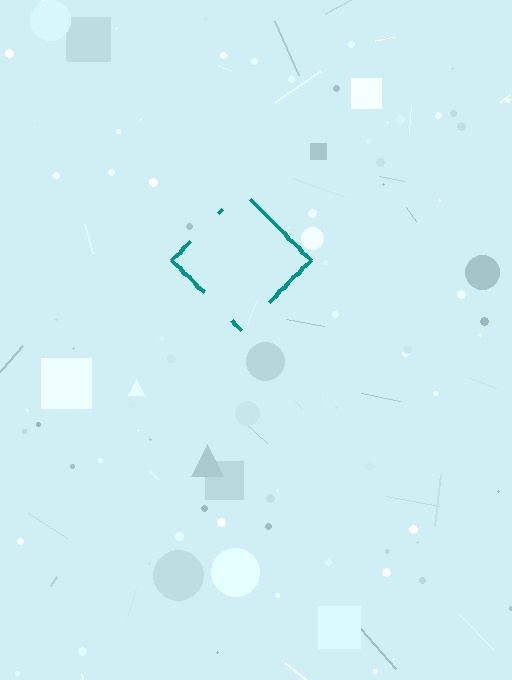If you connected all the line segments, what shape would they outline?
They would outline a diamond.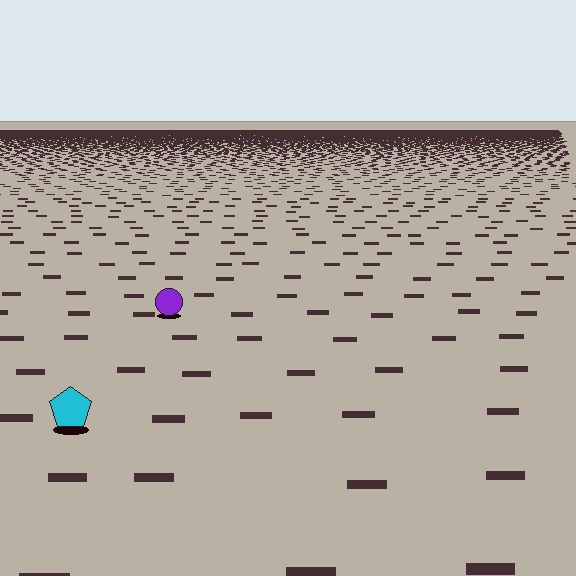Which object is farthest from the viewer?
The purple circle is farthest from the viewer. It appears smaller and the ground texture around it is denser.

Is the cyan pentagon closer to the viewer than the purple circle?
Yes. The cyan pentagon is closer — you can tell from the texture gradient: the ground texture is coarser near it.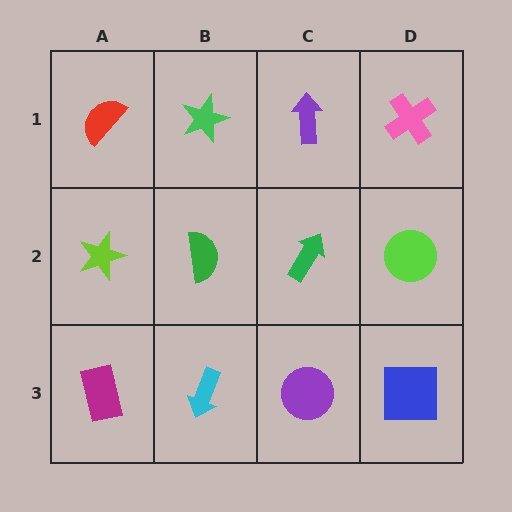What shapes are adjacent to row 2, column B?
A green star (row 1, column B), a cyan arrow (row 3, column B), a lime star (row 2, column A), a green arrow (row 2, column C).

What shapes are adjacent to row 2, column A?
A red semicircle (row 1, column A), a magenta rectangle (row 3, column A), a green semicircle (row 2, column B).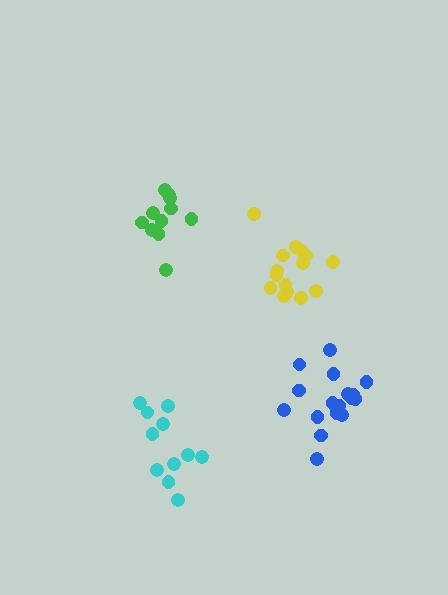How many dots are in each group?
Group 1: 11 dots, Group 2: 17 dots, Group 3: 15 dots, Group 4: 11 dots (54 total).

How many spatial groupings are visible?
There are 4 spatial groupings.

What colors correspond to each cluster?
The clusters are colored: cyan, blue, yellow, green.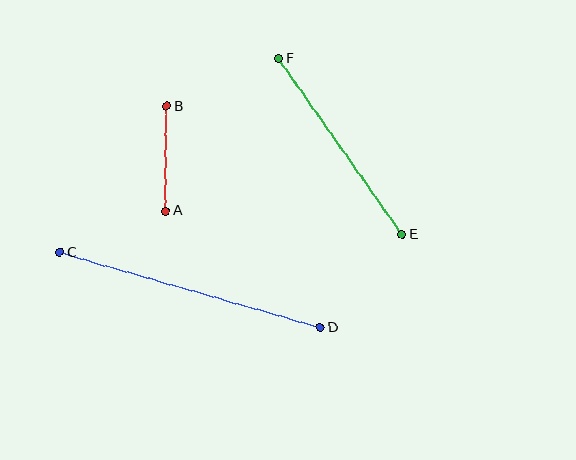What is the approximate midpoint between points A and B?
The midpoint is at approximately (166, 159) pixels.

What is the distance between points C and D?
The distance is approximately 271 pixels.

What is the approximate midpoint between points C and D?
The midpoint is at approximately (190, 290) pixels.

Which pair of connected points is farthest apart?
Points C and D are farthest apart.